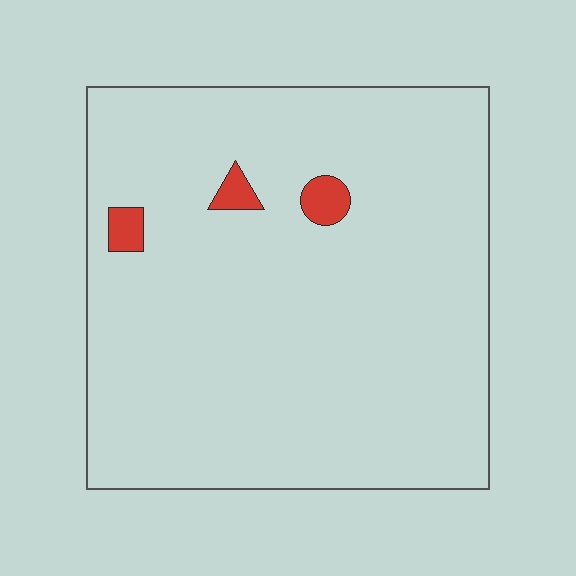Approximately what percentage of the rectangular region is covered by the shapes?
Approximately 5%.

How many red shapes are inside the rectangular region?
3.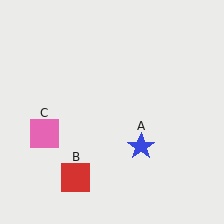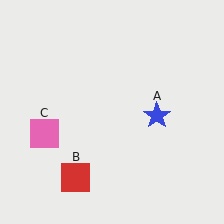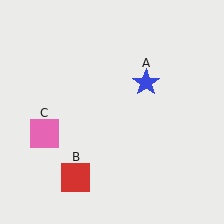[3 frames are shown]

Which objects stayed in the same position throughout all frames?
Red square (object B) and pink square (object C) remained stationary.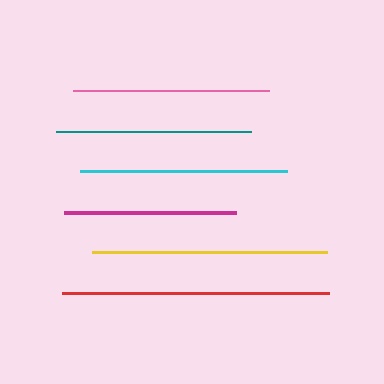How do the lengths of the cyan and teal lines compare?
The cyan and teal lines are approximately the same length.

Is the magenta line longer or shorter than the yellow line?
The yellow line is longer than the magenta line.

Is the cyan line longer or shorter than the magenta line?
The cyan line is longer than the magenta line.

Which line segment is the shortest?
The magenta line is the shortest at approximately 172 pixels.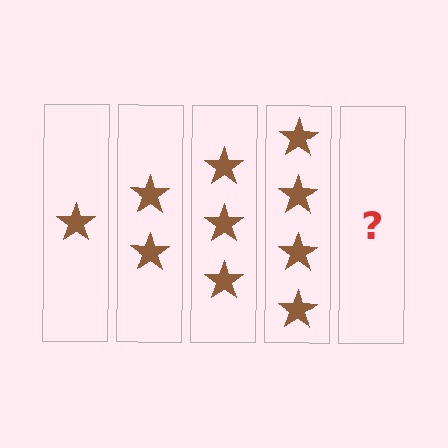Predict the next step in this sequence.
The next step is 5 stars.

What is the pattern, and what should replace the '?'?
The pattern is that each step adds one more star. The '?' should be 5 stars.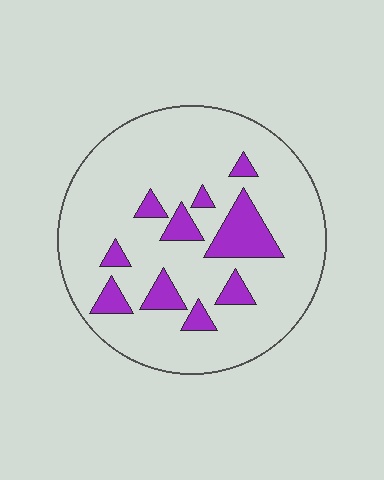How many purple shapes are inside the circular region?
10.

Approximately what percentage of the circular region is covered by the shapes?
Approximately 15%.